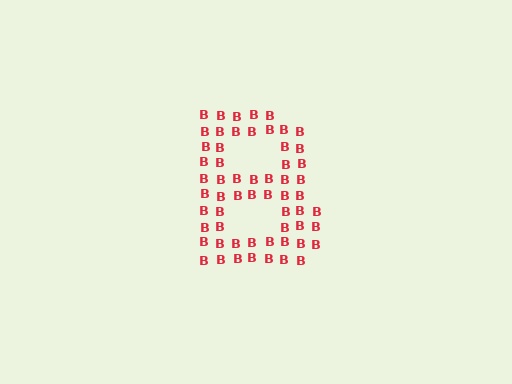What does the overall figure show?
The overall figure shows the letter B.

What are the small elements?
The small elements are letter B's.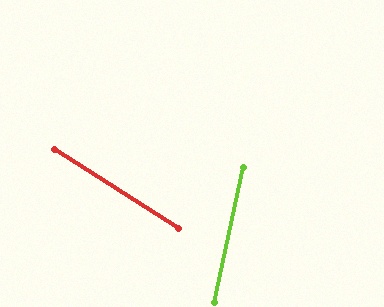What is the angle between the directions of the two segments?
Approximately 70 degrees.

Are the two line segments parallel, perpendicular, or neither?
Neither parallel nor perpendicular — they differ by about 70°.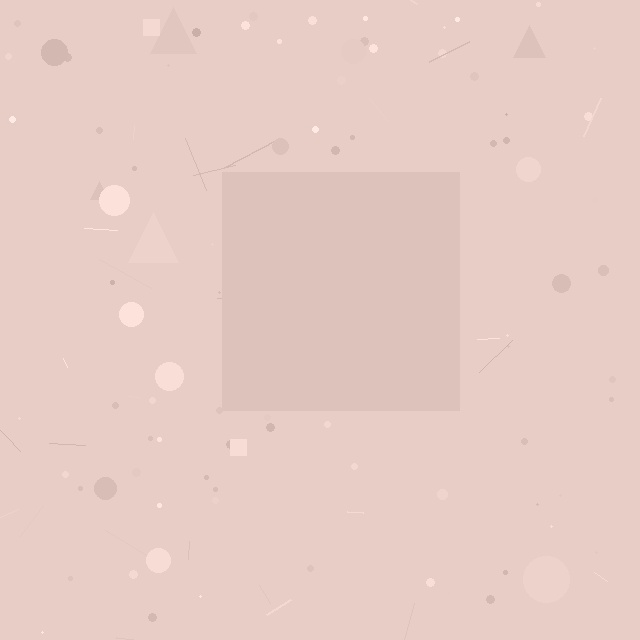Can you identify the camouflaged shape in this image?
The camouflaged shape is a square.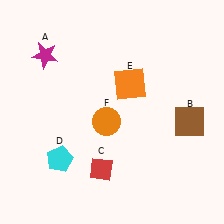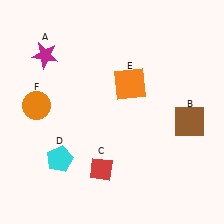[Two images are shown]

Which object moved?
The orange circle (F) moved left.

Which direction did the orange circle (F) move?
The orange circle (F) moved left.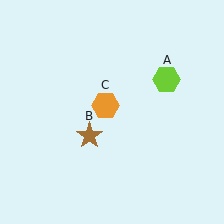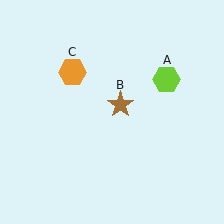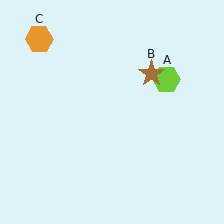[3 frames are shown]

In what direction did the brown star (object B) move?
The brown star (object B) moved up and to the right.